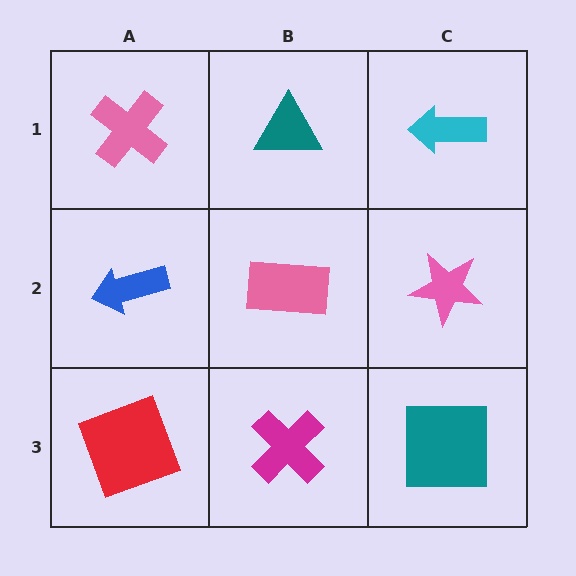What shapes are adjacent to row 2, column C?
A cyan arrow (row 1, column C), a teal square (row 3, column C), a pink rectangle (row 2, column B).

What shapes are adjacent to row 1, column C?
A pink star (row 2, column C), a teal triangle (row 1, column B).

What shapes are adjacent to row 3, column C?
A pink star (row 2, column C), a magenta cross (row 3, column B).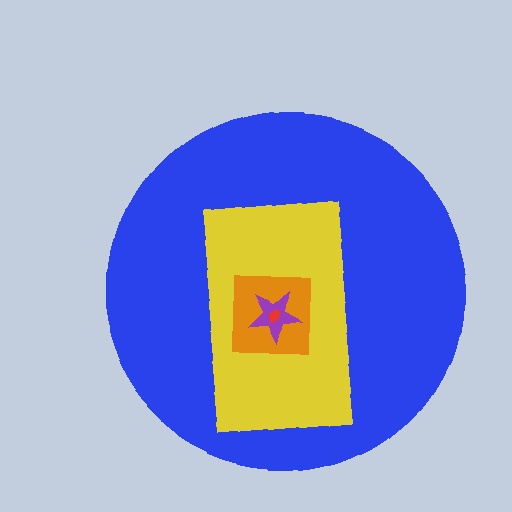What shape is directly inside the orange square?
The purple star.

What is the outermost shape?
The blue circle.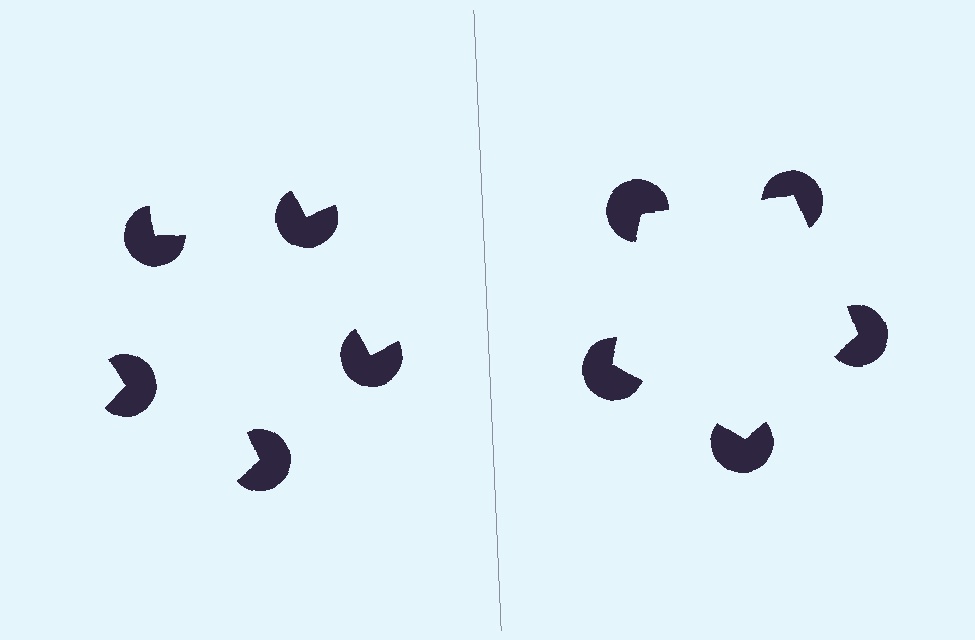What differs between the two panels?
The pac-man discs are positioned identically on both sides; only the wedge orientations differ. On the right they align to a pentagon; on the left they are misaligned.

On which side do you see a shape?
An illusory pentagon appears on the right side. On the left side the wedge cuts are rotated, so no coherent shape forms.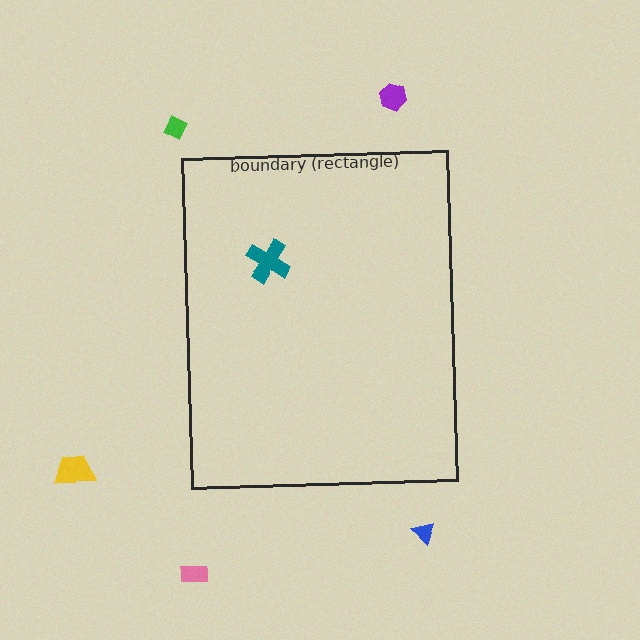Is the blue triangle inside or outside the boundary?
Outside.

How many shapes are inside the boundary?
1 inside, 5 outside.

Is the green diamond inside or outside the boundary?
Outside.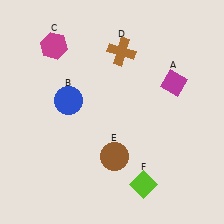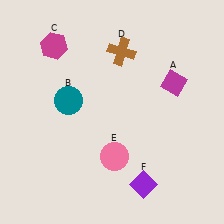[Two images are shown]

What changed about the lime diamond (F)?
In Image 1, F is lime. In Image 2, it changed to purple.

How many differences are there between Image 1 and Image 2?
There are 3 differences between the two images.